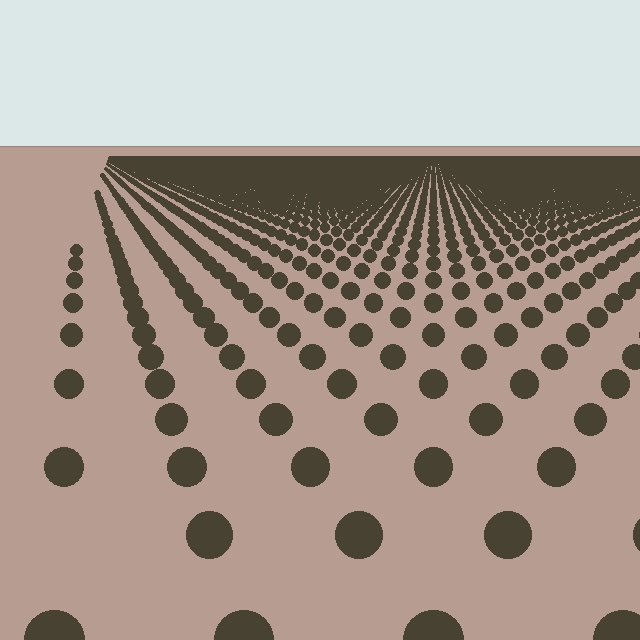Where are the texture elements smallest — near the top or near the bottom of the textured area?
Near the top.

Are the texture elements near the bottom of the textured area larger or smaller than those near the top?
Larger. Near the bottom, elements are closer to the viewer and appear at a bigger on-screen size.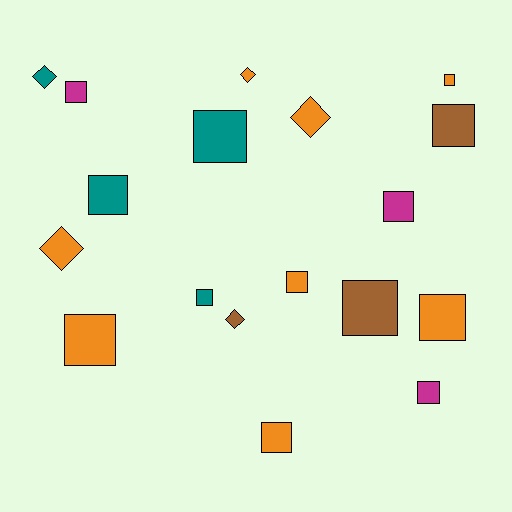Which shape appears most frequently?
Square, with 13 objects.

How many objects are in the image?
There are 18 objects.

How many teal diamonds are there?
There is 1 teal diamond.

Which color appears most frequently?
Orange, with 8 objects.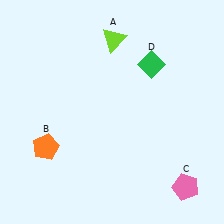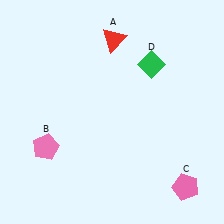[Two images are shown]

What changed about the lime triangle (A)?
In Image 1, A is lime. In Image 2, it changed to red.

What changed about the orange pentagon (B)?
In Image 1, B is orange. In Image 2, it changed to pink.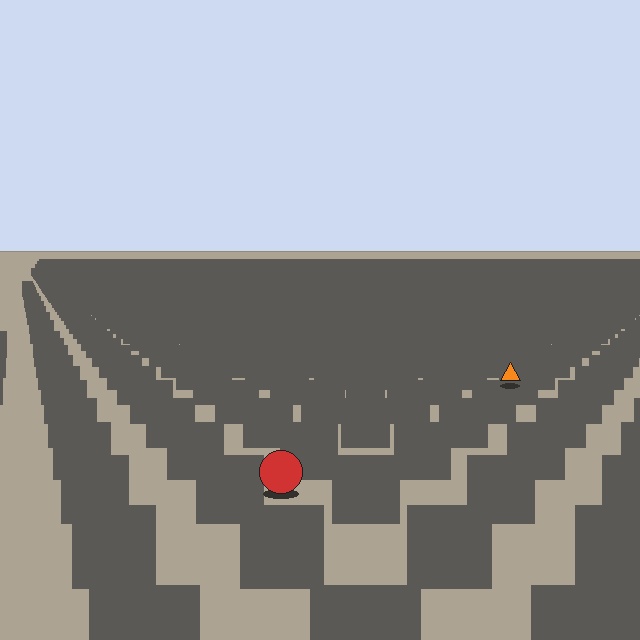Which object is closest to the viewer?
The red circle is closest. The texture marks near it are larger and more spread out.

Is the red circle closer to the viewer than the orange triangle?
Yes. The red circle is closer — you can tell from the texture gradient: the ground texture is coarser near it.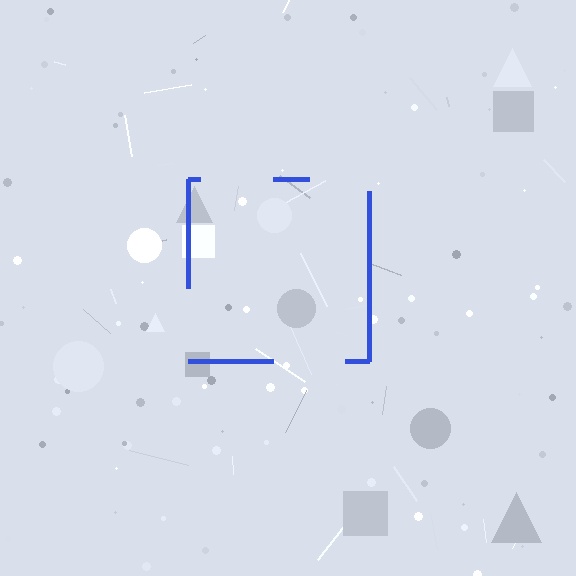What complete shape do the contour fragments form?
The contour fragments form a square.